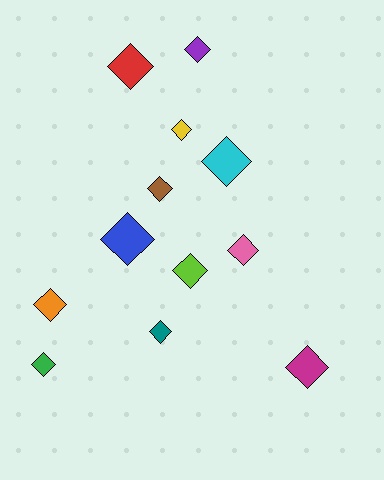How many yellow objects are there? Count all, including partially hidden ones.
There is 1 yellow object.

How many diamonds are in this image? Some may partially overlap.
There are 12 diamonds.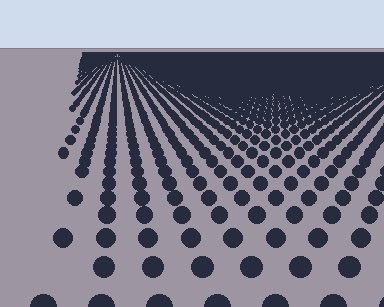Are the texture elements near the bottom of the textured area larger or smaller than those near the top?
Larger. Near the bottom, elements are closer to the viewer and appear at a bigger on-screen size.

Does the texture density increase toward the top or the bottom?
Density increases toward the top.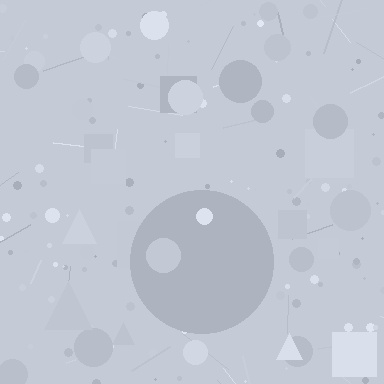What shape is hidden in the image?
A circle is hidden in the image.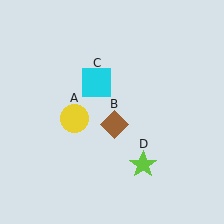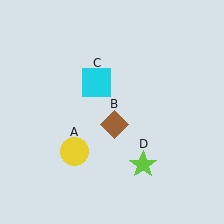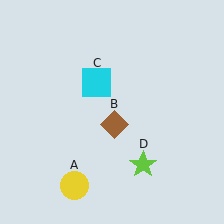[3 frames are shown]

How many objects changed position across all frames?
1 object changed position: yellow circle (object A).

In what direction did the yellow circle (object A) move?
The yellow circle (object A) moved down.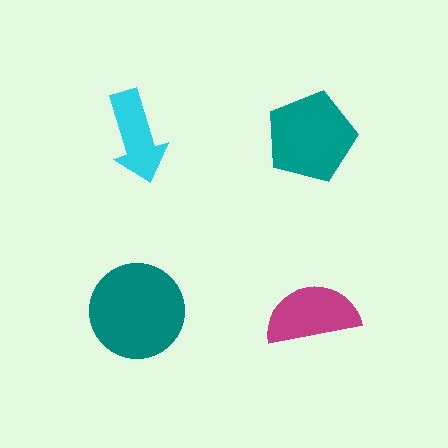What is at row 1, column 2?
A teal pentagon.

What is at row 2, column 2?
A magenta semicircle.